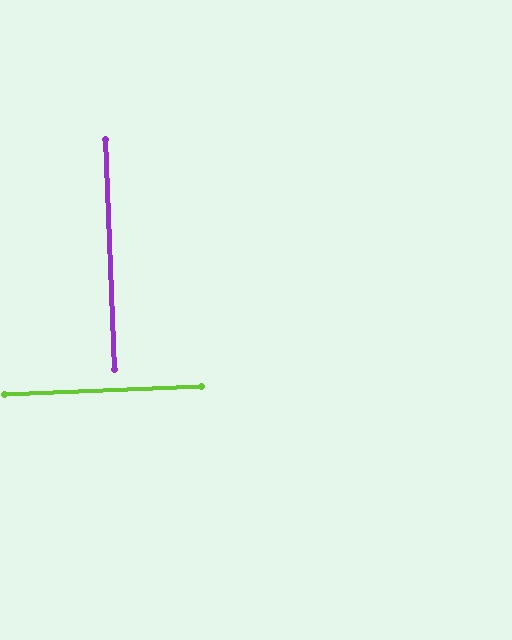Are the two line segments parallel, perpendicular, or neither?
Perpendicular — they meet at approximately 90°.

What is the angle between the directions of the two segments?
Approximately 90 degrees.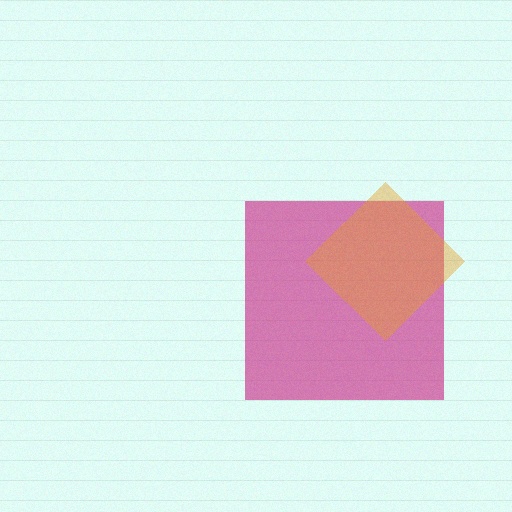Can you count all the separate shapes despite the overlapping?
Yes, there are 2 separate shapes.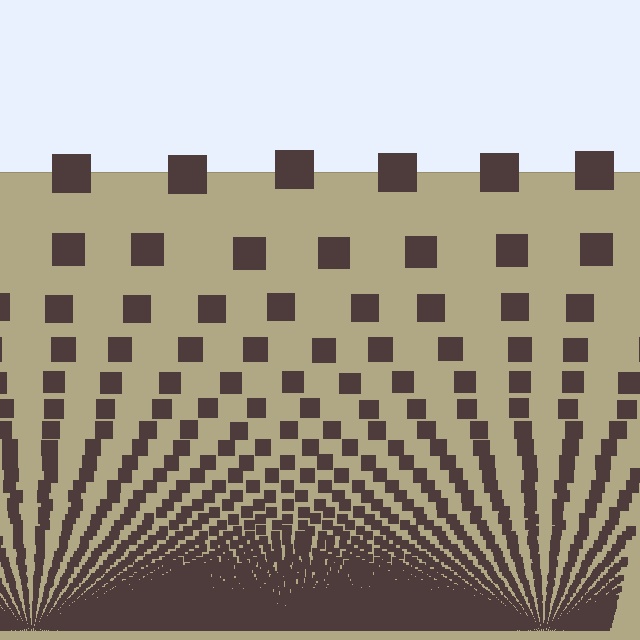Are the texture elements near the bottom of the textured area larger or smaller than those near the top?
Smaller. The gradient is inverted — elements near the bottom are smaller and denser.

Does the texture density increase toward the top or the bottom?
Density increases toward the bottom.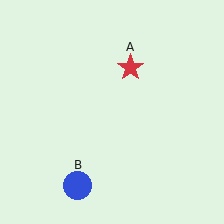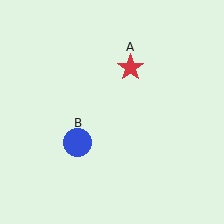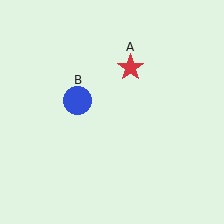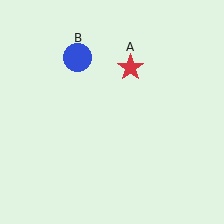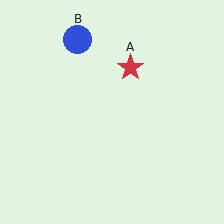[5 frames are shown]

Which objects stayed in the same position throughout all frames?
Red star (object A) remained stationary.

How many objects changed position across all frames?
1 object changed position: blue circle (object B).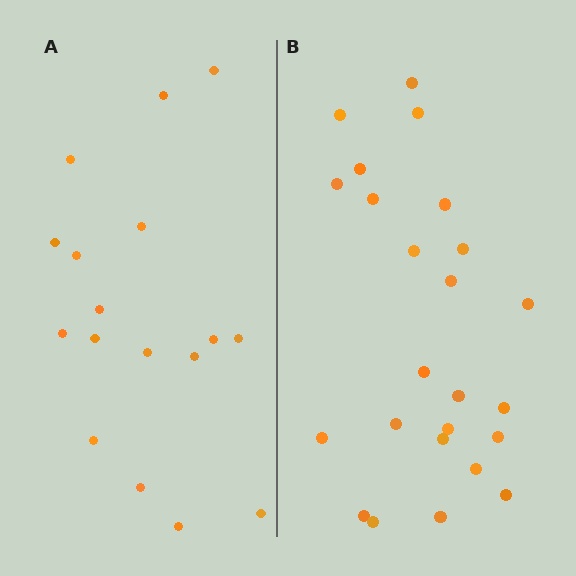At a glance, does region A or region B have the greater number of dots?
Region B (the right region) has more dots.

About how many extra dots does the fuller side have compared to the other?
Region B has roughly 8 or so more dots than region A.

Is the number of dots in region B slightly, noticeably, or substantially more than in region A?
Region B has noticeably more, but not dramatically so. The ratio is roughly 1.4 to 1.